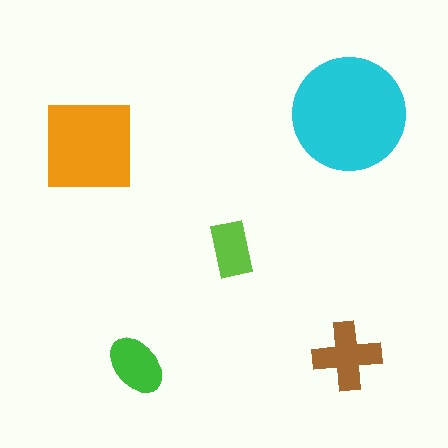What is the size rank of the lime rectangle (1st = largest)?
5th.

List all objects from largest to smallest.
The cyan circle, the orange square, the brown cross, the green ellipse, the lime rectangle.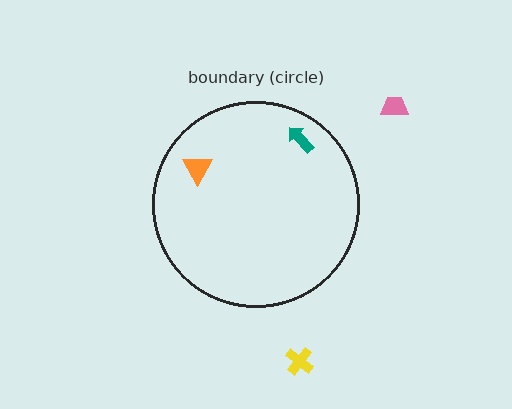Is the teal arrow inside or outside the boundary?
Inside.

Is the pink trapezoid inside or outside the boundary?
Outside.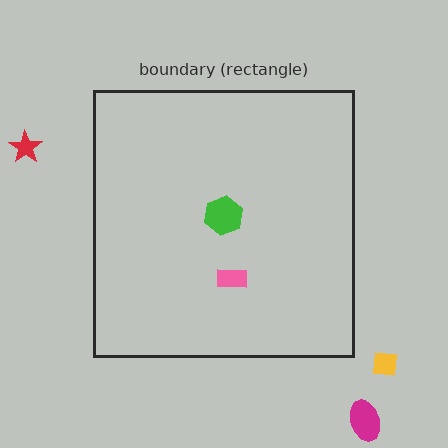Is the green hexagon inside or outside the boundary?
Inside.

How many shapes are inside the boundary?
2 inside, 3 outside.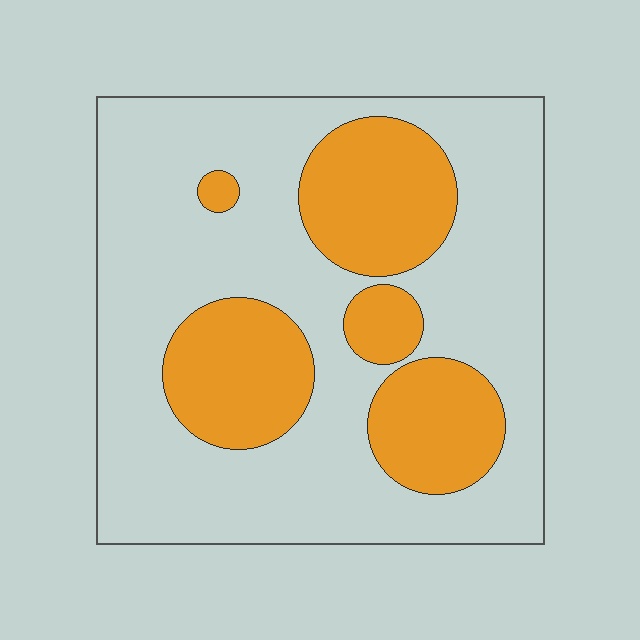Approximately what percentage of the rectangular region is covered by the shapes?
Approximately 30%.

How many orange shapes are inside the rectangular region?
5.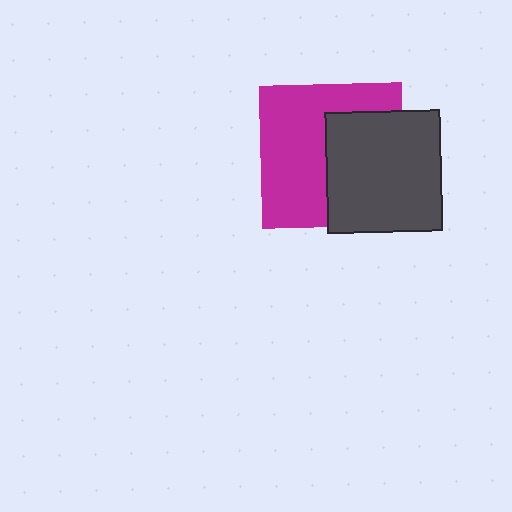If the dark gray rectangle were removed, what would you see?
You would see the complete magenta square.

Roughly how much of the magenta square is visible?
About half of it is visible (roughly 56%).